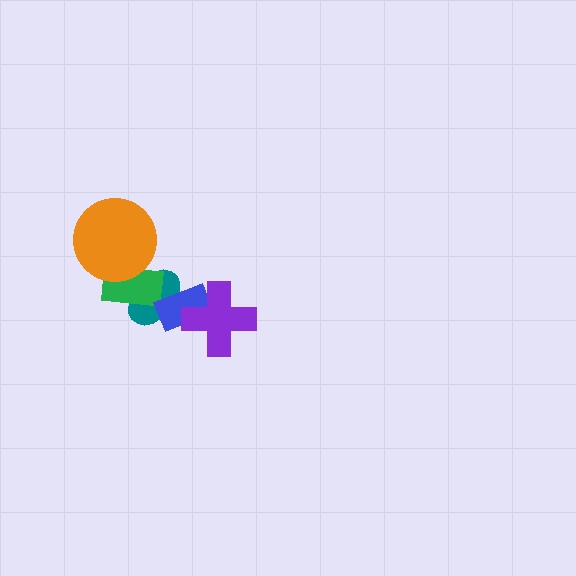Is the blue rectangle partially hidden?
Yes, it is partially covered by another shape.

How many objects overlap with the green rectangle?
2 objects overlap with the green rectangle.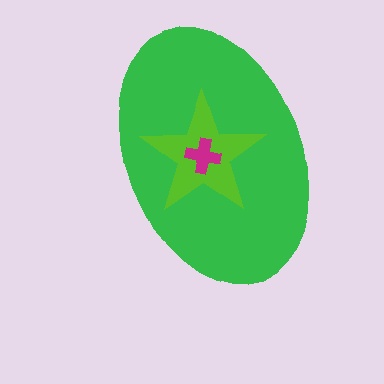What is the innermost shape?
The magenta cross.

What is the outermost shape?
The green ellipse.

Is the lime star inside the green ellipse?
Yes.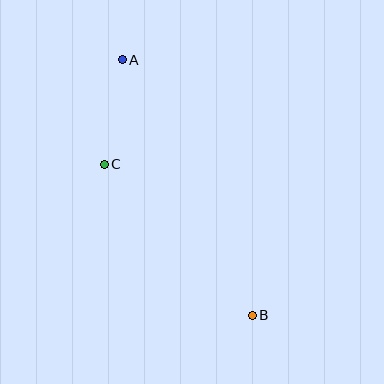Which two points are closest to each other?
Points A and C are closest to each other.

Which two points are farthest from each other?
Points A and B are farthest from each other.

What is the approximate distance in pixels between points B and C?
The distance between B and C is approximately 211 pixels.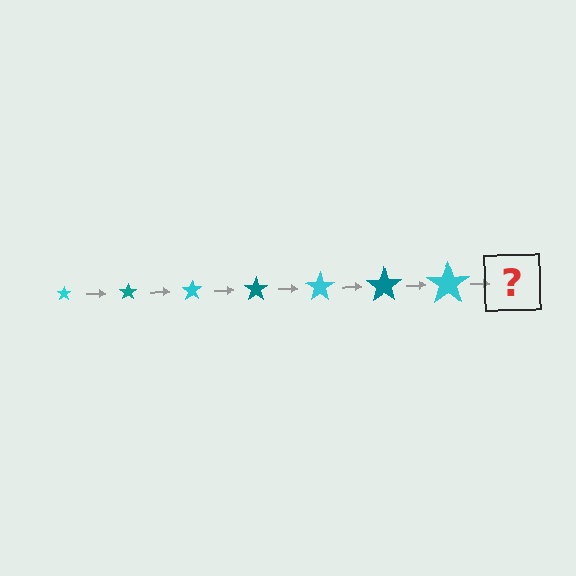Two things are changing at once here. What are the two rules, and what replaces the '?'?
The two rules are that the star grows larger each step and the color cycles through cyan and teal. The '?' should be a teal star, larger than the previous one.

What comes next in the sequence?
The next element should be a teal star, larger than the previous one.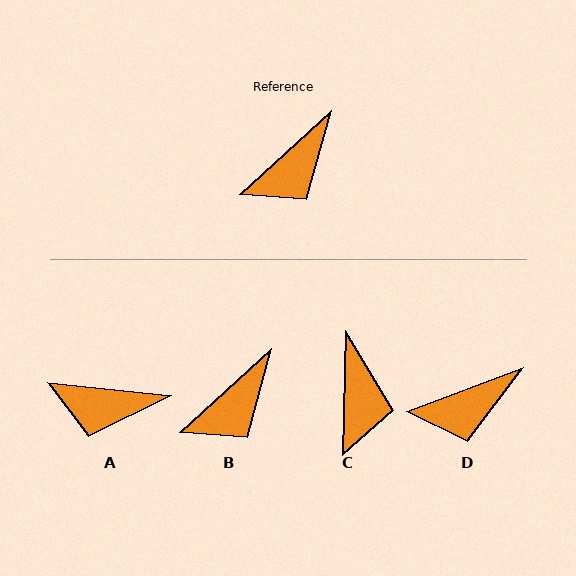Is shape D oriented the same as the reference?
No, it is off by about 22 degrees.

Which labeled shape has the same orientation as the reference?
B.